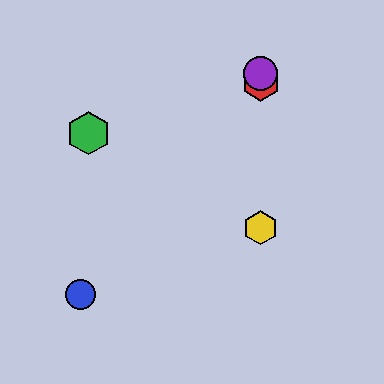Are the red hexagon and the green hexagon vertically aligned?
No, the red hexagon is at x≈261 and the green hexagon is at x≈89.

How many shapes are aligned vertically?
3 shapes (the red hexagon, the yellow hexagon, the purple circle) are aligned vertically.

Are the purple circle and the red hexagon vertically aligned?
Yes, both are at x≈261.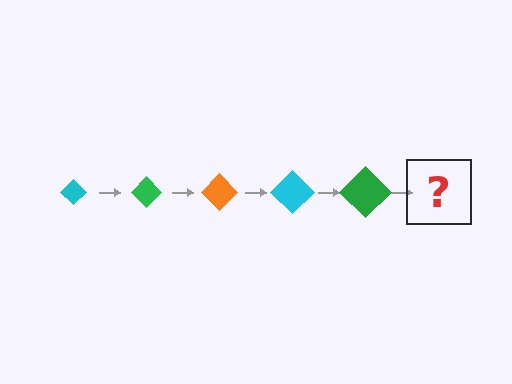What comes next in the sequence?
The next element should be an orange diamond, larger than the previous one.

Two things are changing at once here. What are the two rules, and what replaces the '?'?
The two rules are that the diamond grows larger each step and the color cycles through cyan, green, and orange. The '?' should be an orange diamond, larger than the previous one.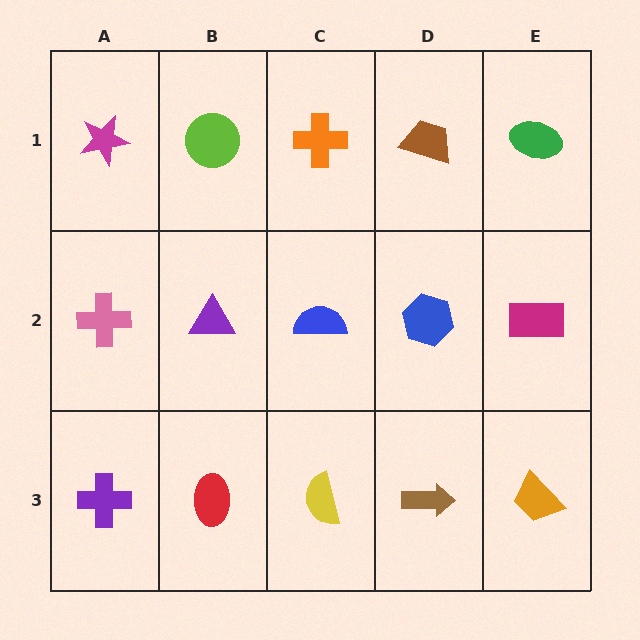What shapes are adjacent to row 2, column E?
A green ellipse (row 1, column E), an orange trapezoid (row 3, column E), a blue hexagon (row 2, column D).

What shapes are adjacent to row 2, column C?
An orange cross (row 1, column C), a yellow semicircle (row 3, column C), a purple triangle (row 2, column B), a blue hexagon (row 2, column D).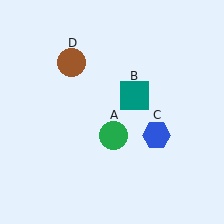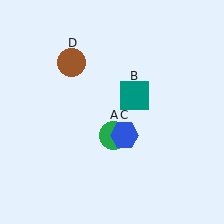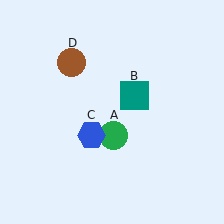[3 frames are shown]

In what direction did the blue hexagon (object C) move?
The blue hexagon (object C) moved left.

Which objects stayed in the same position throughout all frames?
Green circle (object A) and teal square (object B) and brown circle (object D) remained stationary.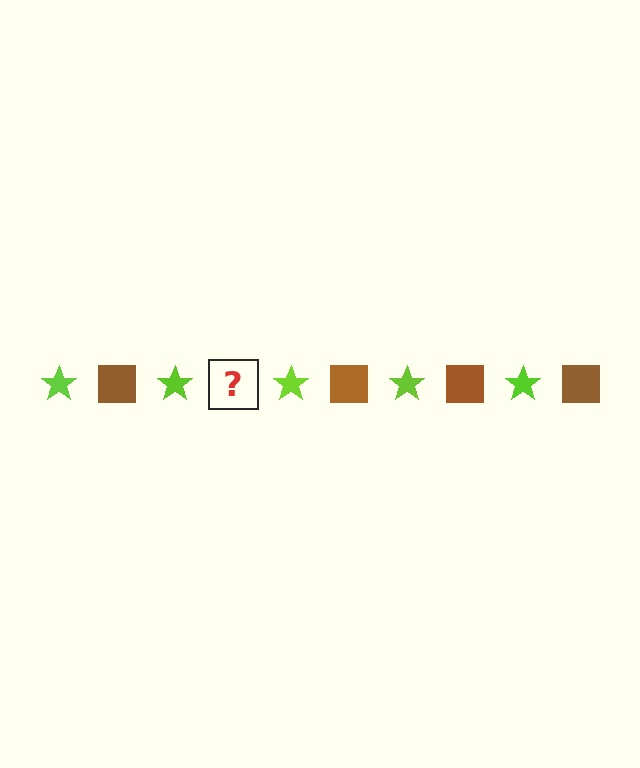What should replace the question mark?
The question mark should be replaced with a brown square.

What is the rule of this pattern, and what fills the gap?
The rule is that the pattern alternates between lime star and brown square. The gap should be filled with a brown square.